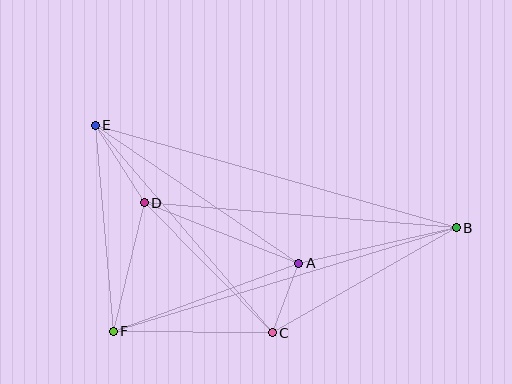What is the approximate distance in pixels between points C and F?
The distance between C and F is approximately 159 pixels.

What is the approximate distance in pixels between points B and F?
The distance between B and F is approximately 358 pixels.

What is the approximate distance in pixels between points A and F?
The distance between A and F is approximately 198 pixels.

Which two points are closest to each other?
Points A and C are closest to each other.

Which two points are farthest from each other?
Points B and E are farthest from each other.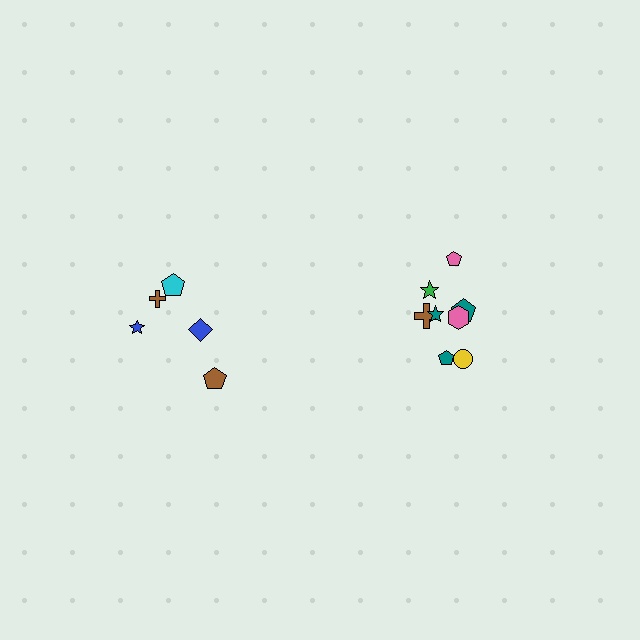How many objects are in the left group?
There are 5 objects.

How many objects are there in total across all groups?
There are 13 objects.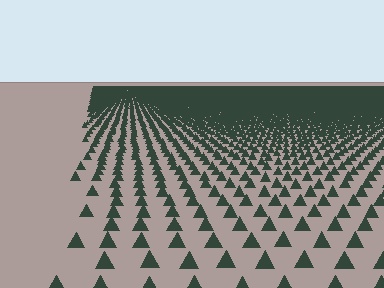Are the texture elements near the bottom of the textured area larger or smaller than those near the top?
Larger. Near the bottom, elements are closer to the viewer and appear at a bigger on-screen size.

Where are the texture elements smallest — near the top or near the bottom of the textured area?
Near the top.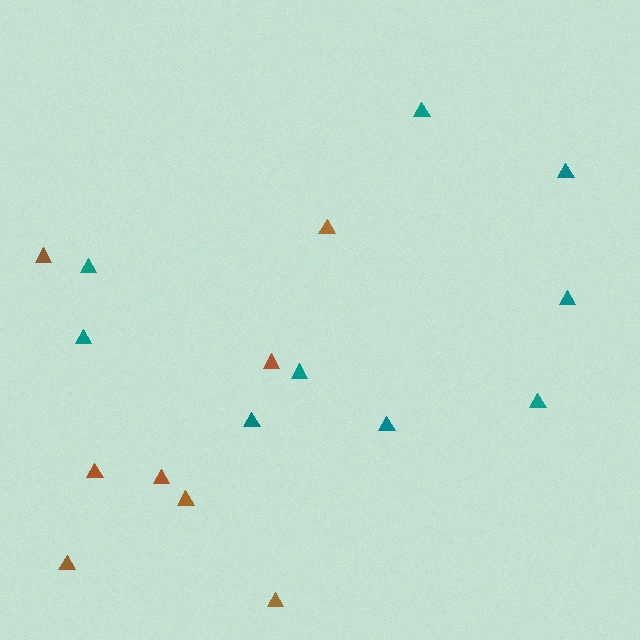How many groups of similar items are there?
There are 2 groups: one group of teal triangles (9) and one group of brown triangles (8).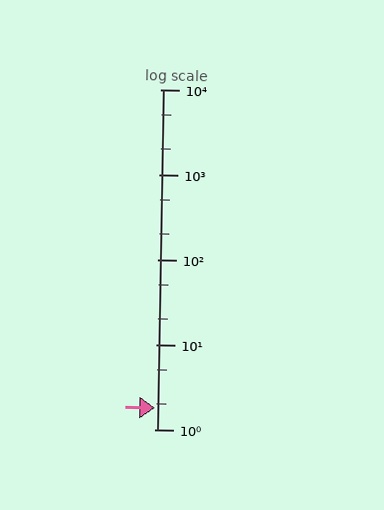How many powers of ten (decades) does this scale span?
The scale spans 4 decades, from 1 to 10000.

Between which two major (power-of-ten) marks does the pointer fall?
The pointer is between 1 and 10.